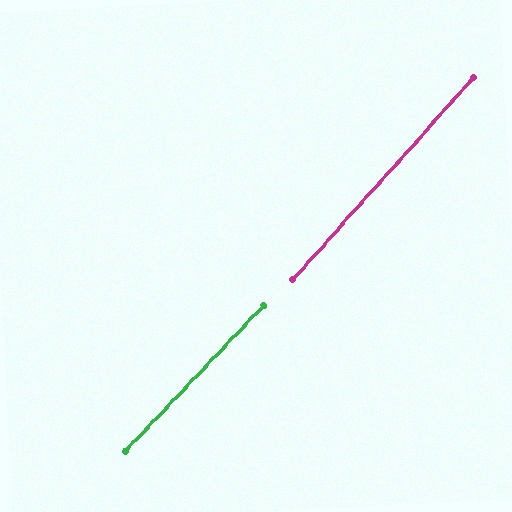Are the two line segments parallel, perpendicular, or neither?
Parallel — their directions differ by only 1.5°.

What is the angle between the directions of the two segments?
Approximately 1 degree.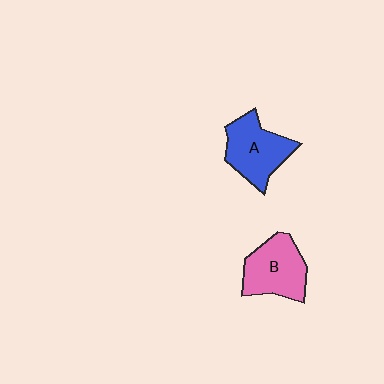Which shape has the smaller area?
Shape B (pink).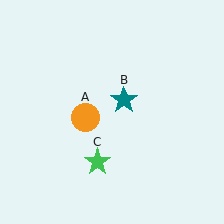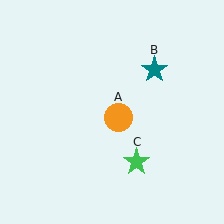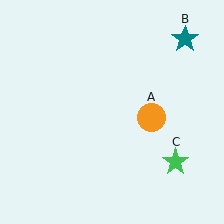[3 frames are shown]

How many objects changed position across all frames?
3 objects changed position: orange circle (object A), teal star (object B), green star (object C).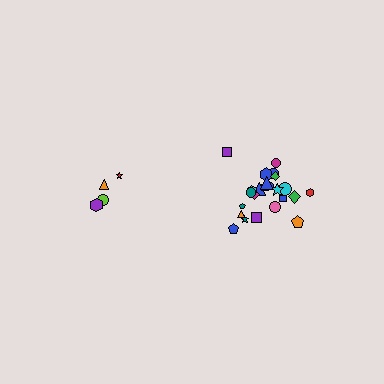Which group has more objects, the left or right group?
The right group.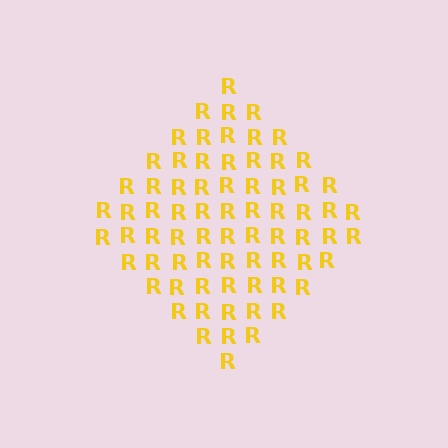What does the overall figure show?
The overall figure shows a diamond.